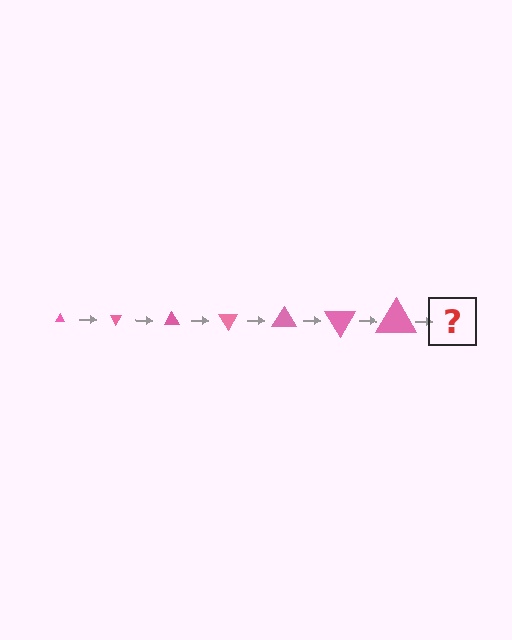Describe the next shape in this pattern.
It should be a triangle, larger than the previous one and rotated 420 degrees from the start.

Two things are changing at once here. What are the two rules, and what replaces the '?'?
The two rules are that the triangle grows larger each step and it rotates 60 degrees each step. The '?' should be a triangle, larger than the previous one and rotated 420 degrees from the start.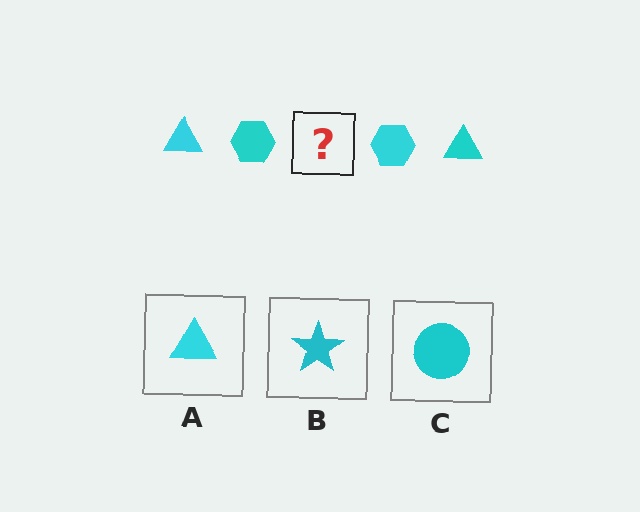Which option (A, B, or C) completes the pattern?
A.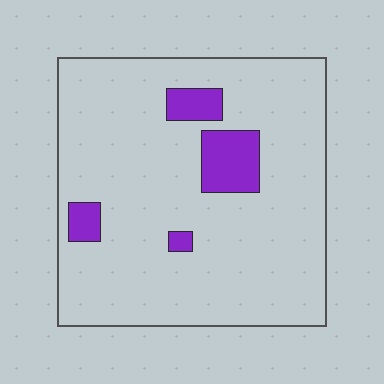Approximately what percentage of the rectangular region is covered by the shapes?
Approximately 10%.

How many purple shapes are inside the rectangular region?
4.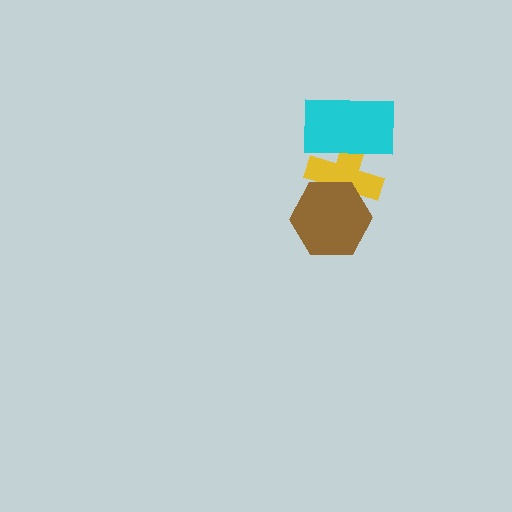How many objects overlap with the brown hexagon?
1 object overlaps with the brown hexagon.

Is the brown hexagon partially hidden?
No, no other shape covers it.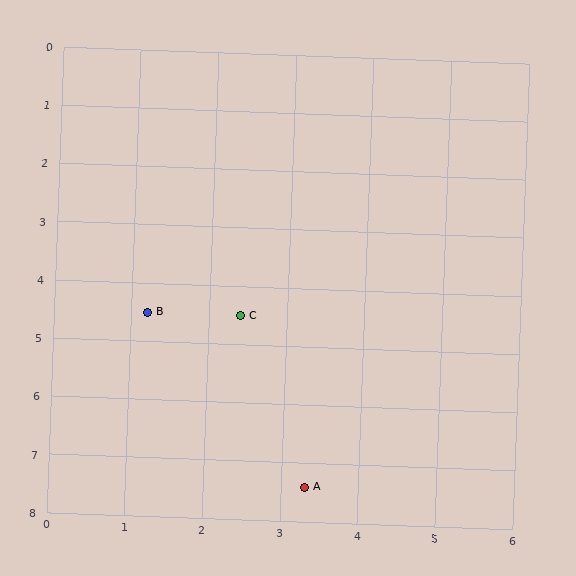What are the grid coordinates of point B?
Point B is at approximately (1.2, 4.5).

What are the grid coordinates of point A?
Point A is at approximately (3.3, 7.4).